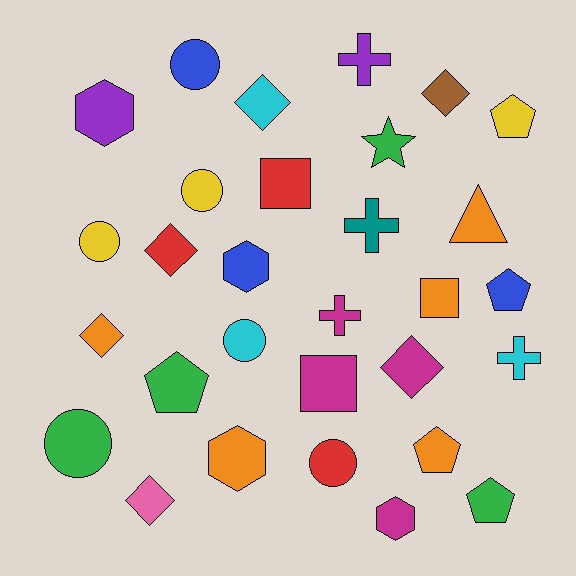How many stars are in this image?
There is 1 star.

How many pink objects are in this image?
There is 1 pink object.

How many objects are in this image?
There are 30 objects.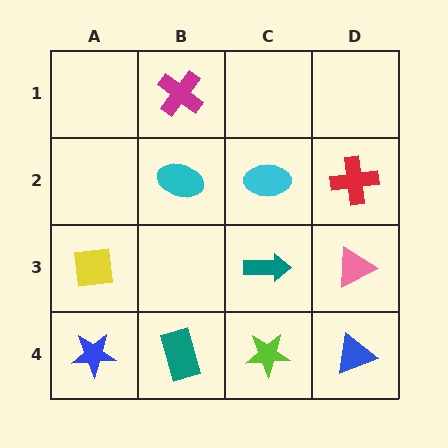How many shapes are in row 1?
1 shape.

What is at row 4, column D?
A blue triangle.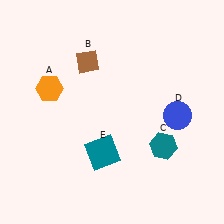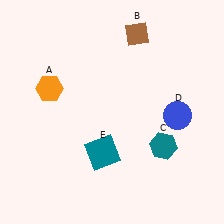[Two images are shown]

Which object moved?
The brown diamond (B) moved right.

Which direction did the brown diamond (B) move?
The brown diamond (B) moved right.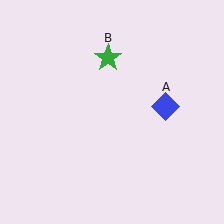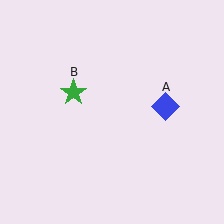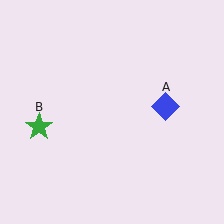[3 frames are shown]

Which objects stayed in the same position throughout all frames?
Blue diamond (object A) remained stationary.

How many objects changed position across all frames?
1 object changed position: green star (object B).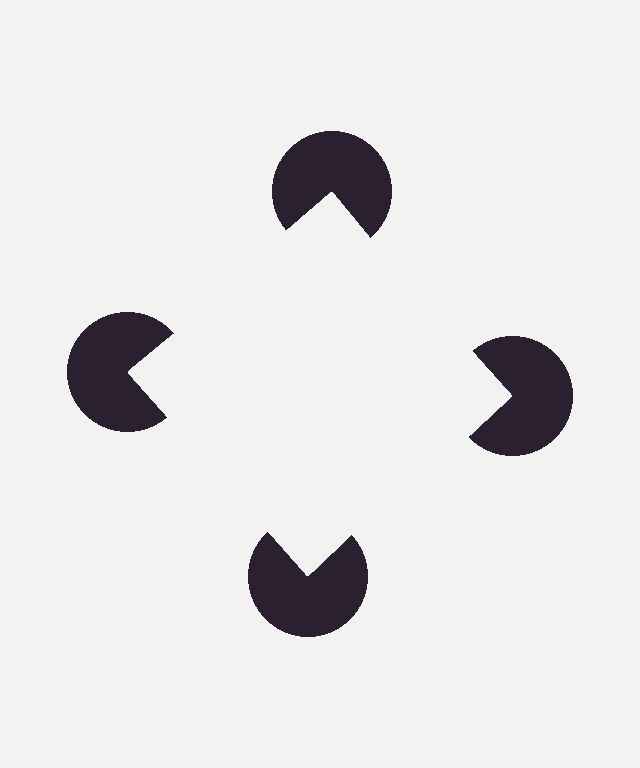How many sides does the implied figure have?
4 sides.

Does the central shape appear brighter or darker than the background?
It typically appears slightly brighter than the background, even though no actual brightness change is drawn.